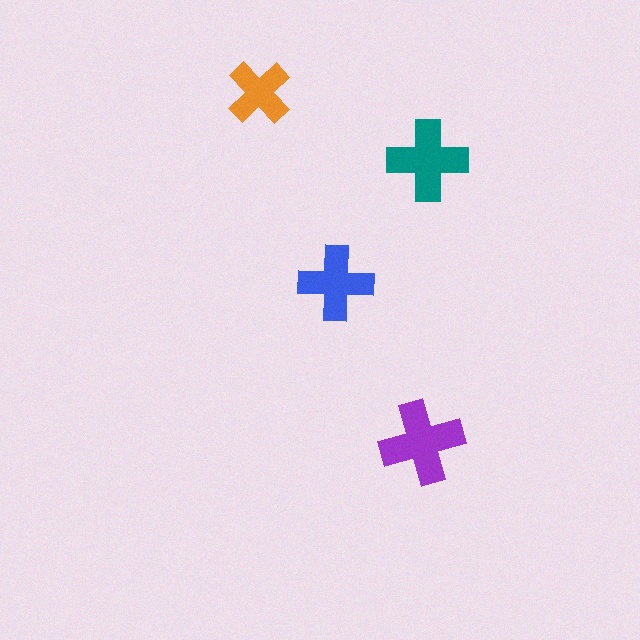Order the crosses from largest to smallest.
the purple one, the teal one, the blue one, the orange one.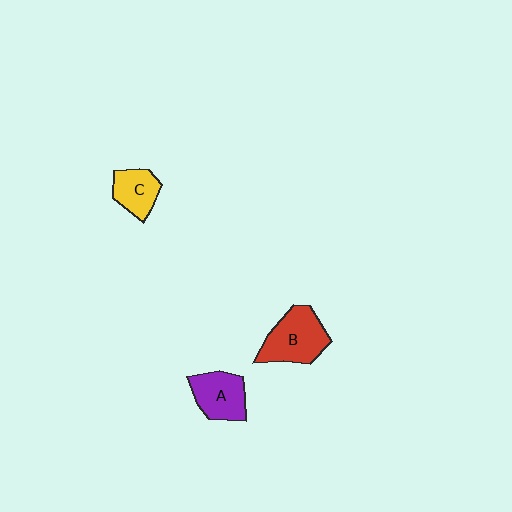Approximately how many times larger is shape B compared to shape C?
Approximately 1.6 times.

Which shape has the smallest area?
Shape C (yellow).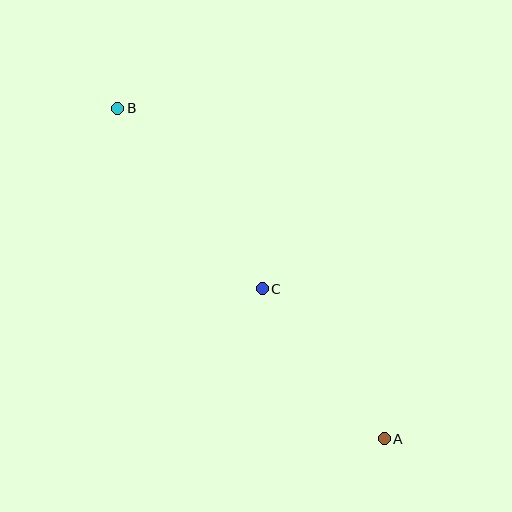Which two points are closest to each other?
Points A and C are closest to each other.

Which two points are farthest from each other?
Points A and B are farthest from each other.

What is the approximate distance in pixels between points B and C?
The distance between B and C is approximately 231 pixels.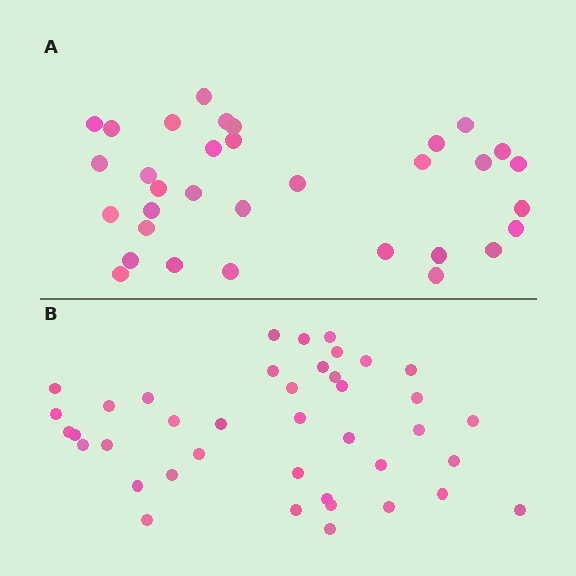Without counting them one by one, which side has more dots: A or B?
Region B (the bottom region) has more dots.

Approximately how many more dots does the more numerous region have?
Region B has roughly 8 or so more dots than region A.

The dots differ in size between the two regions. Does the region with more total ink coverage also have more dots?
No. Region A has more total ink coverage because its dots are larger, but region B actually contains more individual dots. Total area can be misleading — the number of items is what matters here.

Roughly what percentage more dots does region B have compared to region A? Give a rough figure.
About 20% more.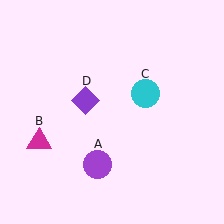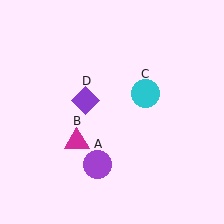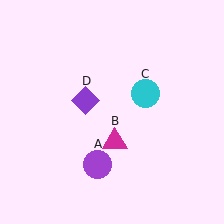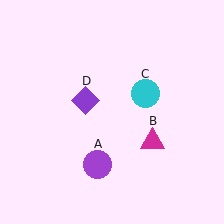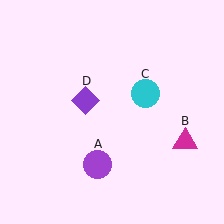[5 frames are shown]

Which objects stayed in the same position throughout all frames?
Purple circle (object A) and cyan circle (object C) and purple diamond (object D) remained stationary.